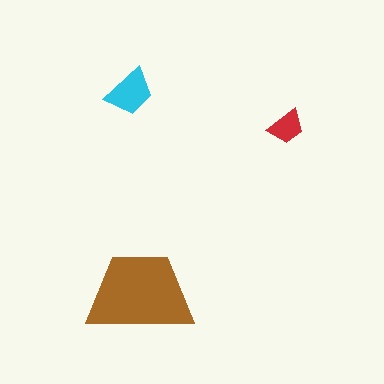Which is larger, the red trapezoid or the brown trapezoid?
The brown one.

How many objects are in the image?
There are 3 objects in the image.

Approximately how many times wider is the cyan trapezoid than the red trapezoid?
About 1.5 times wider.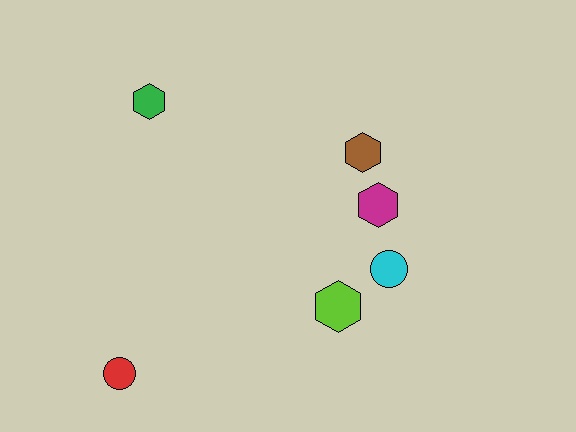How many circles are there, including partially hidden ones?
There are 2 circles.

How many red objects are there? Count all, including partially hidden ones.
There is 1 red object.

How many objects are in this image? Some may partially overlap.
There are 6 objects.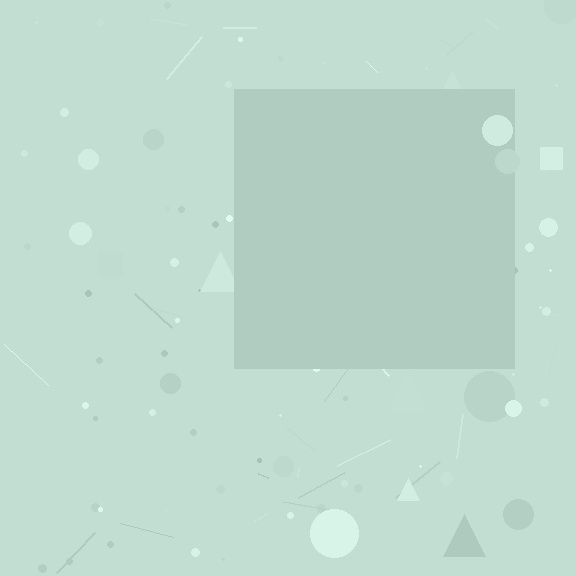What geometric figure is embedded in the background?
A square is embedded in the background.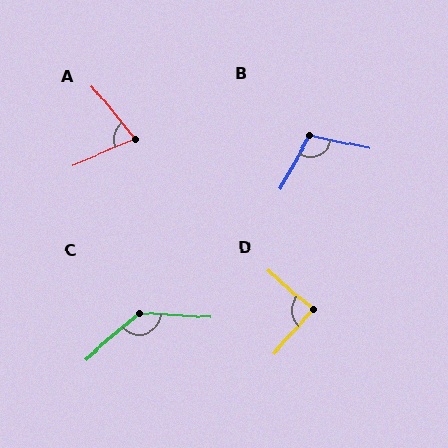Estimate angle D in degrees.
Approximately 89 degrees.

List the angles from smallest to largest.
A (73°), D (89°), B (108°), C (136°).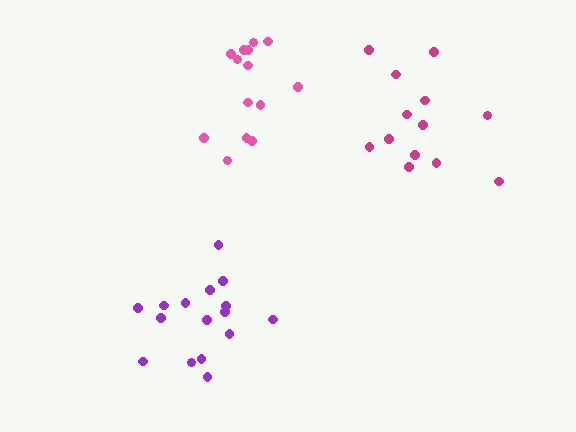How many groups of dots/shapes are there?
There are 3 groups.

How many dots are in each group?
Group 1: 14 dots, Group 2: 13 dots, Group 3: 16 dots (43 total).